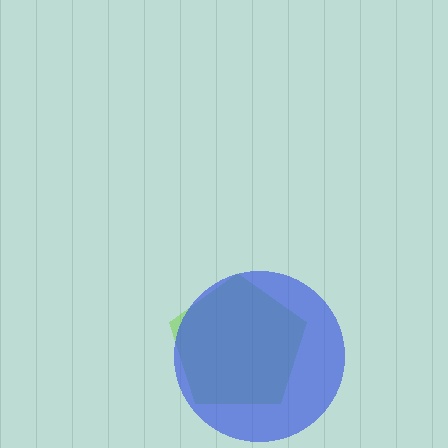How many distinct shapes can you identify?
There are 2 distinct shapes: a lime pentagon, a blue circle.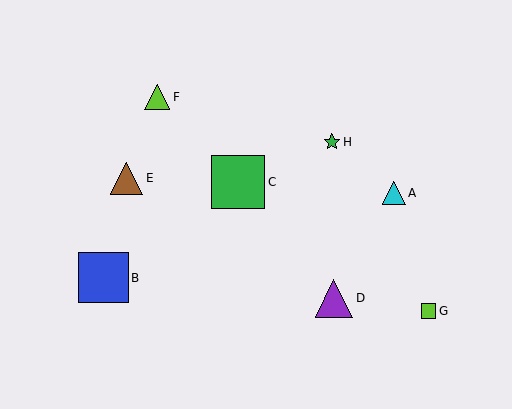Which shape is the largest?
The green square (labeled C) is the largest.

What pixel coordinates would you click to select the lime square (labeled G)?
Click at (429, 311) to select the lime square G.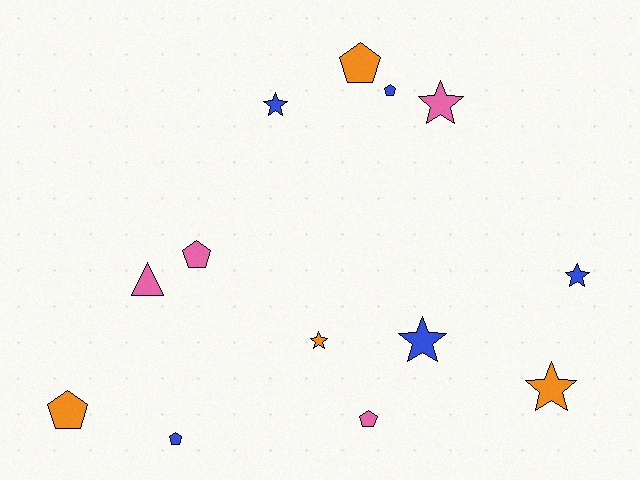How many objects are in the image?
There are 13 objects.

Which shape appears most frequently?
Star, with 6 objects.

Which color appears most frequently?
Blue, with 5 objects.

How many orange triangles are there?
There are no orange triangles.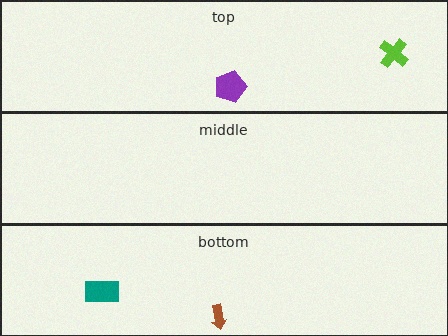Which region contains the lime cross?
The top region.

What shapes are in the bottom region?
The brown arrow, the teal rectangle.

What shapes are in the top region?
The lime cross, the purple pentagon.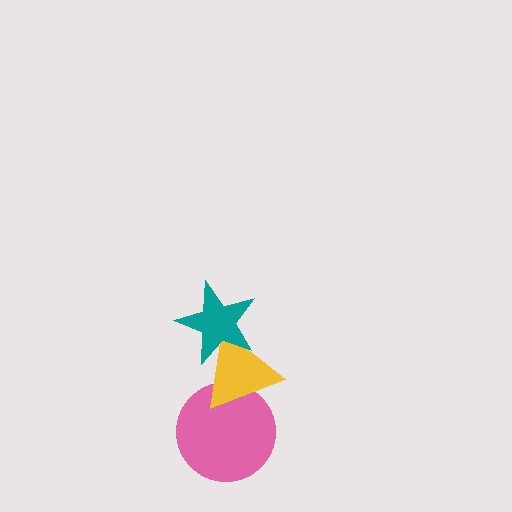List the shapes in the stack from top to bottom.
From top to bottom: the teal star, the yellow triangle, the pink circle.